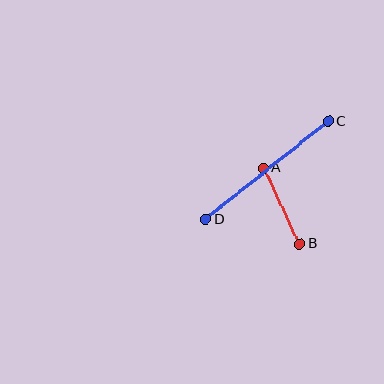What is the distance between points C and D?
The distance is approximately 156 pixels.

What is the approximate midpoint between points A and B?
The midpoint is at approximately (281, 206) pixels.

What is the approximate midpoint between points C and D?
The midpoint is at approximately (267, 170) pixels.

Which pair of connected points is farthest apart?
Points C and D are farthest apart.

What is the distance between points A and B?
The distance is approximately 84 pixels.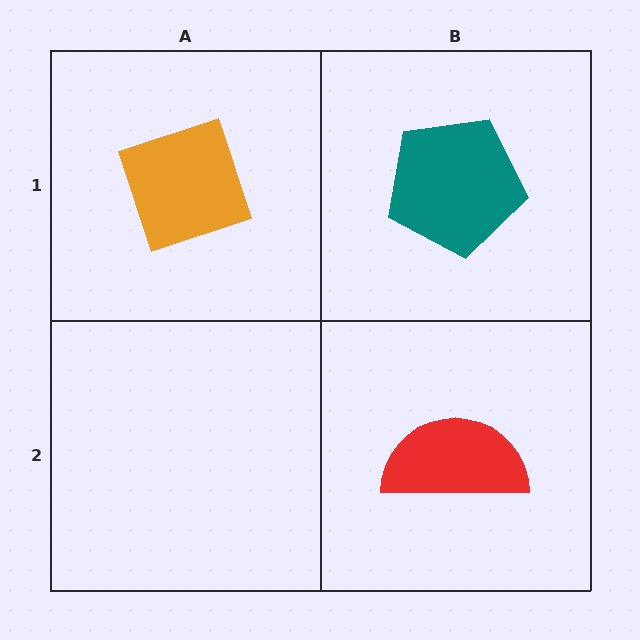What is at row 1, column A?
An orange diamond.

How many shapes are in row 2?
1 shape.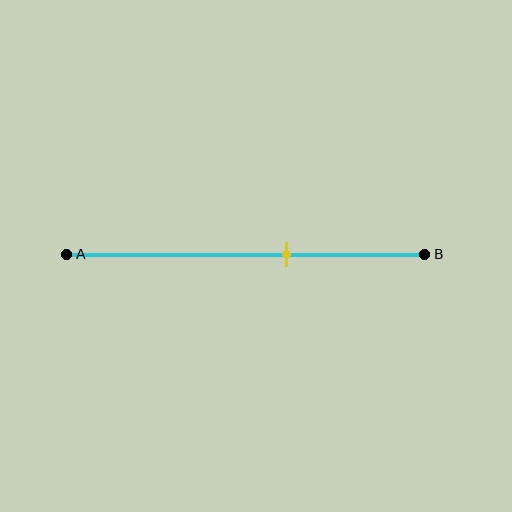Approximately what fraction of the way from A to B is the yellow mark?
The yellow mark is approximately 60% of the way from A to B.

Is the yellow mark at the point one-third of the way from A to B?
No, the mark is at about 60% from A, not at the 33% one-third point.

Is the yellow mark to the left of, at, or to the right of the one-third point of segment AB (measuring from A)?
The yellow mark is to the right of the one-third point of segment AB.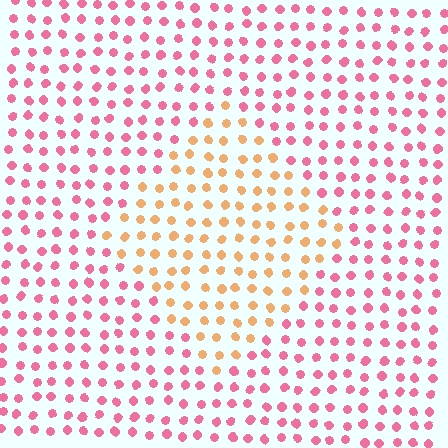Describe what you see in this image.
The image is filled with small pink elements in a uniform arrangement. A diamond-shaped region is visible where the elements are tinted to a slightly different hue, forming a subtle color boundary.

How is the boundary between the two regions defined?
The boundary is defined purely by a slight shift in hue (about 51 degrees). Spacing, size, and orientation are identical on both sides.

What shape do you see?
I see a diamond.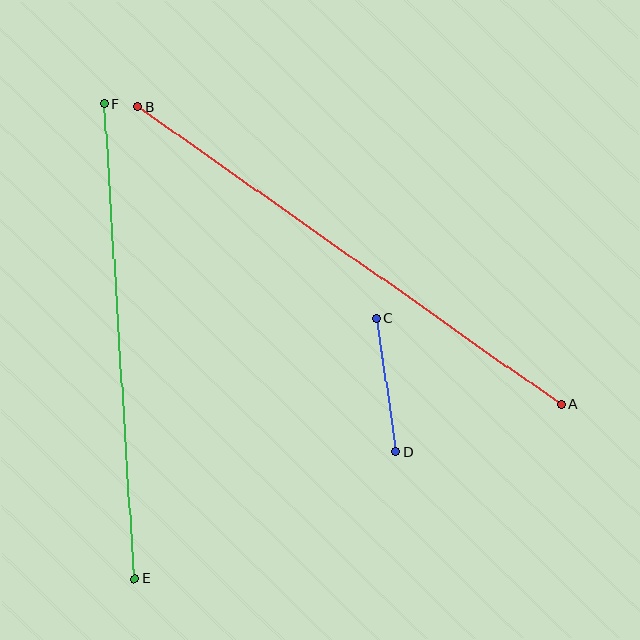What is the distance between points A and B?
The distance is approximately 517 pixels.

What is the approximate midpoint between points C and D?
The midpoint is at approximately (386, 385) pixels.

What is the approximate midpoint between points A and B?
The midpoint is at approximately (350, 256) pixels.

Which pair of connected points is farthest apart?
Points A and B are farthest apart.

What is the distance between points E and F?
The distance is approximately 476 pixels.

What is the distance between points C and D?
The distance is approximately 135 pixels.